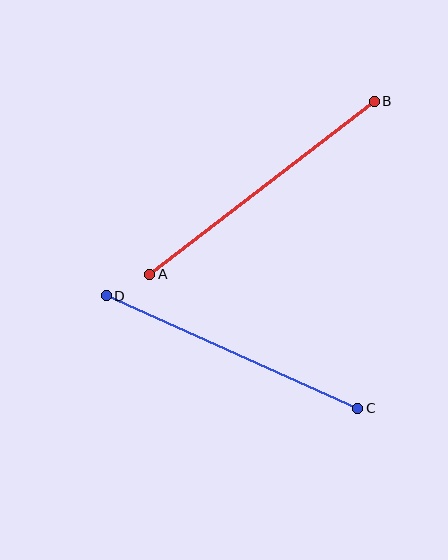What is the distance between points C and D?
The distance is approximately 275 pixels.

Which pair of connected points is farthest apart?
Points A and B are farthest apart.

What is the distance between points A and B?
The distance is approximately 283 pixels.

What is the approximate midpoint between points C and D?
The midpoint is at approximately (232, 352) pixels.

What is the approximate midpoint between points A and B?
The midpoint is at approximately (262, 188) pixels.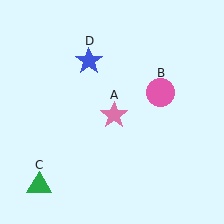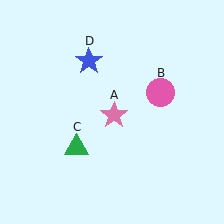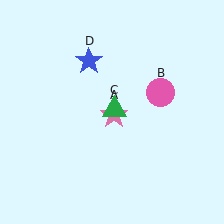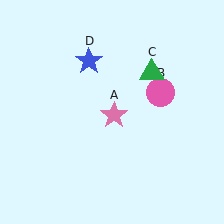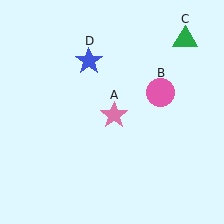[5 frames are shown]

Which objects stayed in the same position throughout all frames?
Pink star (object A) and pink circle (object B) and blue star (object D) remained stationary.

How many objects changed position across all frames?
1 object changed position: green triangle (object C).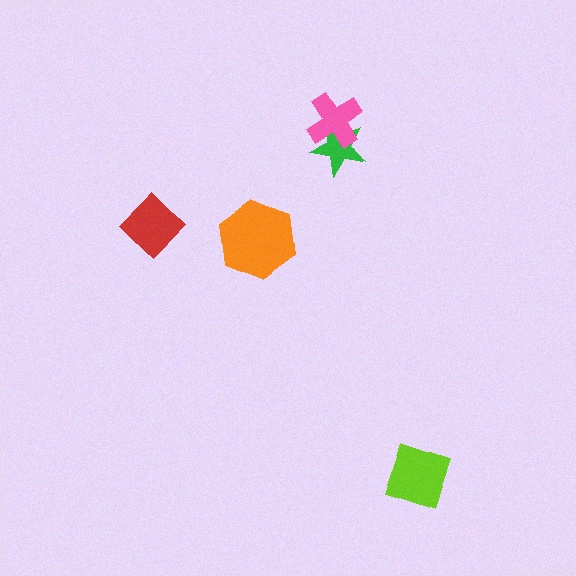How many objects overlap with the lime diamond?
0 objects overlap with the lime diamond.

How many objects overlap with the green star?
1 object overlaps with the green star.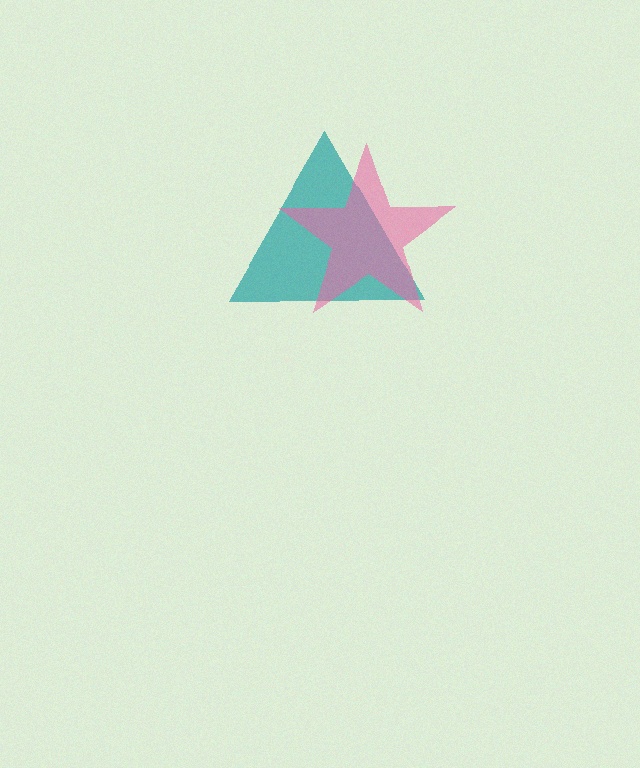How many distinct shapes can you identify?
There are 2 distinct shapes: a teal triangle, a pink star.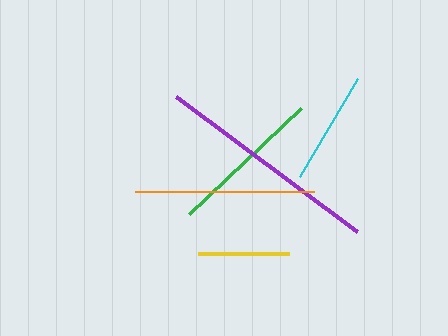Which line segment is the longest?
The purple line is the longest at approximately 226 pixels.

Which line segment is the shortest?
The yellow line is the shortest at approximately 91 pixels.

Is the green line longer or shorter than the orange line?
The orange line is longer than the green line.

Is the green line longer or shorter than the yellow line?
The green line is longer than the yellow line.